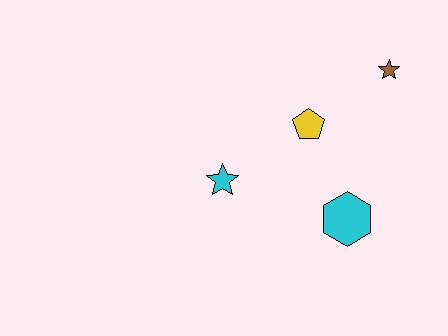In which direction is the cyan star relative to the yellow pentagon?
The cyan star is to the left of the yellow pentagon.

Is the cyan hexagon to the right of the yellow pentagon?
Yes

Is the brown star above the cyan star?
Yes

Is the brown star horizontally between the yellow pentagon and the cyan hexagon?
No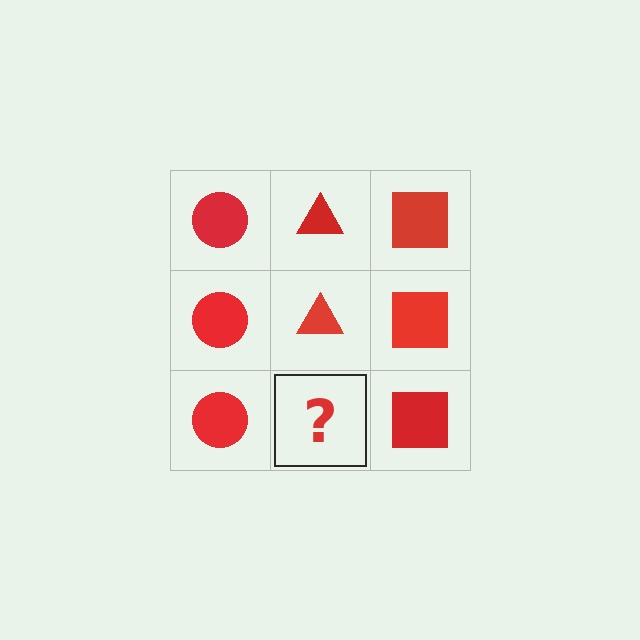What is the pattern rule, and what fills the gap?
The rule is that each column has a consistent shape. The gap should be filled with a red triangle.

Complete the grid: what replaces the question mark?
The question mark should be replaced with a red triangle.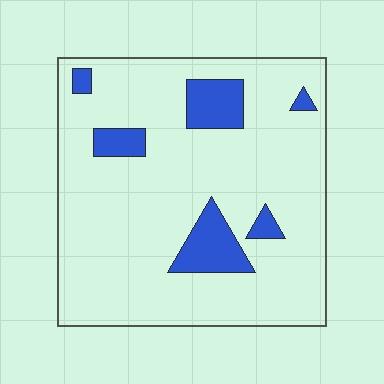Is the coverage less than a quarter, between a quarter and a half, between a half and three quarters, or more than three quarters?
Less than a quarter.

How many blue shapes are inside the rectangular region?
6.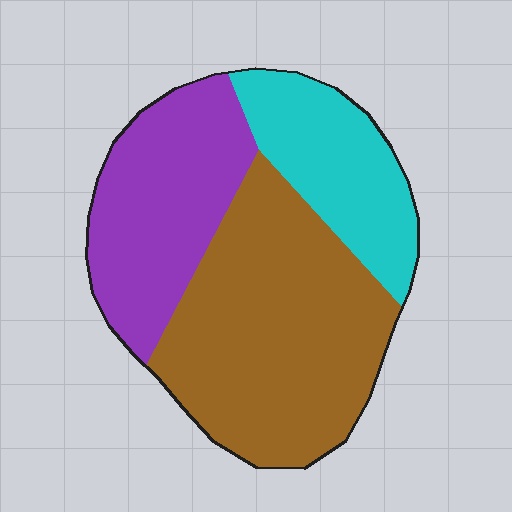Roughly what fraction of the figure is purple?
Purple covers roughly 30% of the figure.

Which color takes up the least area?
Cyan, at roughly 20%.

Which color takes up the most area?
Brown, at roughly 50%.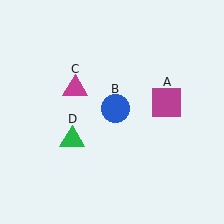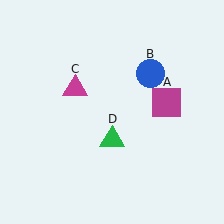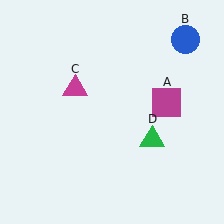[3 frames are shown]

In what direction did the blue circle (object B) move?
The blue circle (object B) moved up and to the right.